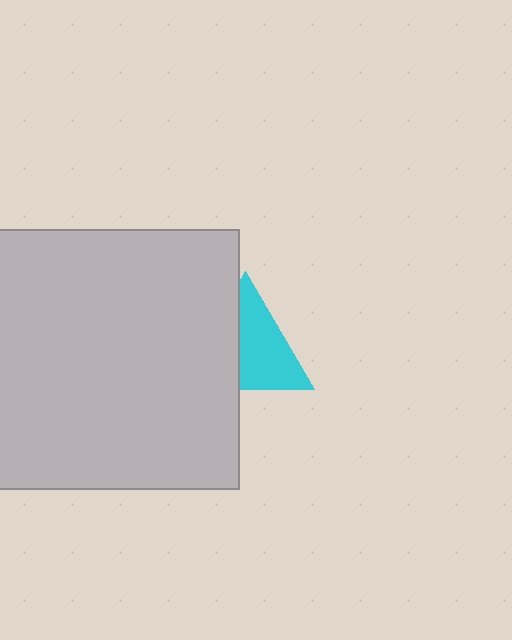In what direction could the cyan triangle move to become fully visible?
The cyan triangle could move right. That would shift it out from behind the light gray rectangle entirely.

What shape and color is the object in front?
The object in front is a light gray rectangle.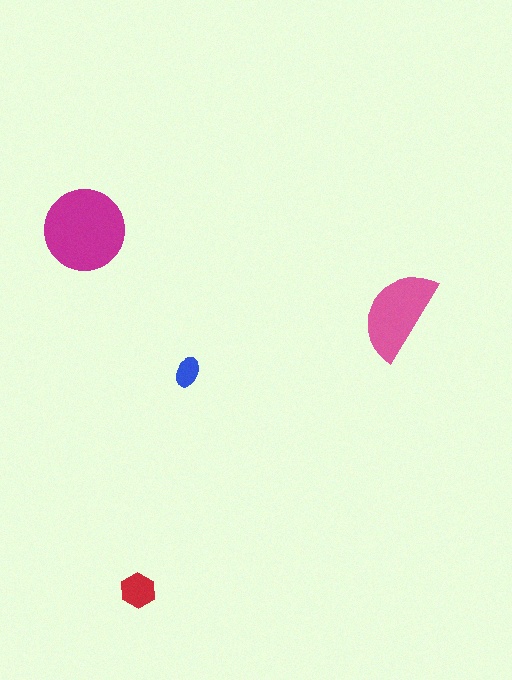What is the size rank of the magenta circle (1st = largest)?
1st.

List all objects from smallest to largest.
The blue ellipse, the red hexagon, the pink semicircle, the magenta circle.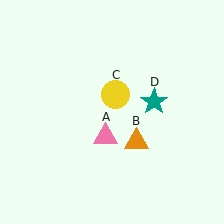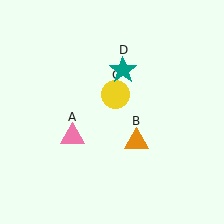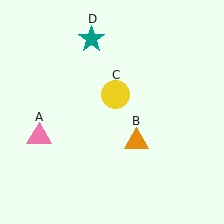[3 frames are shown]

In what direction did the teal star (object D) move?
The teal star (object D) moved up and to the left.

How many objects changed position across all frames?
2 objects changed position: pink triangle (object A), teal star (object D).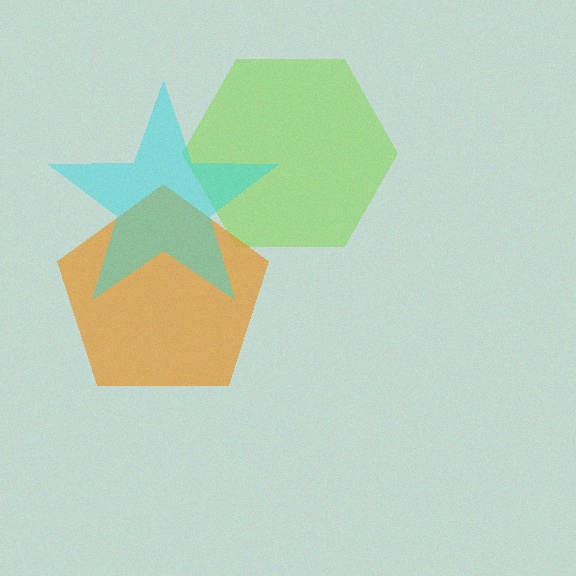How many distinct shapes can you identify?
There are 3 distinct shapes: a lime hexagon, an orange pentagon, a cyan star.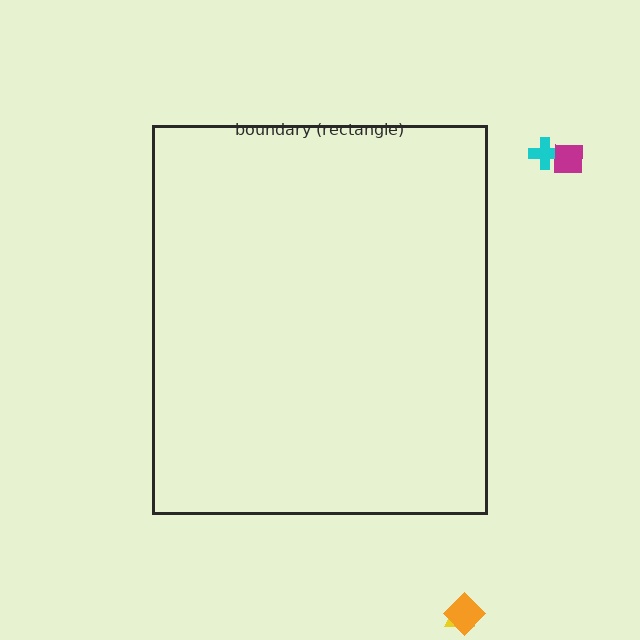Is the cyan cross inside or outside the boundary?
Outside.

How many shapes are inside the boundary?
0 inside, 4 outside.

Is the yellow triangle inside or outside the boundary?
Outside.